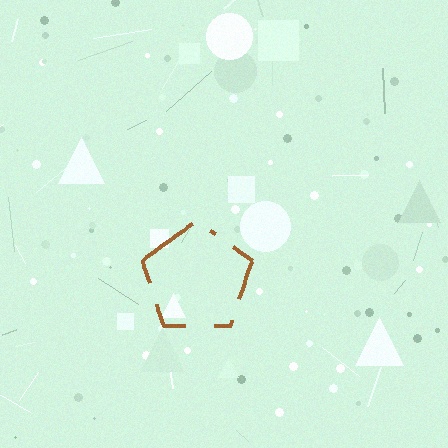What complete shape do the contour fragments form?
The contour fragments form a pentagon.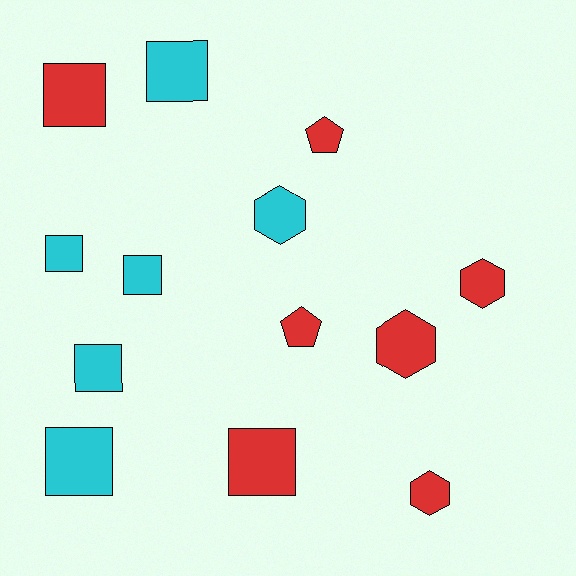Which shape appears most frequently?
Square, with 7 objects.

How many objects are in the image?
There are 13 objects.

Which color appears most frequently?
Red, with 7 objects.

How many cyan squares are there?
There are 5 cyan squares.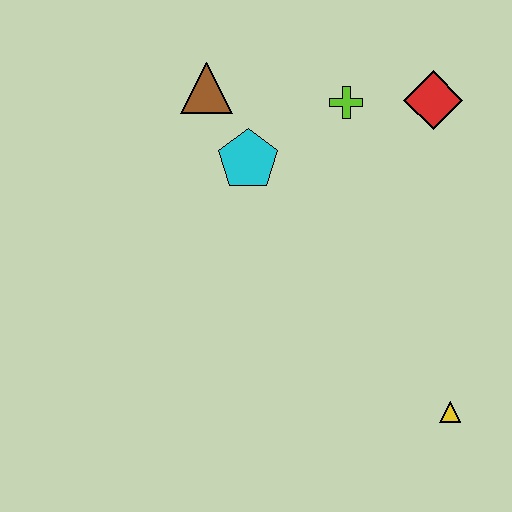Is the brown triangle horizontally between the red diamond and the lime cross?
No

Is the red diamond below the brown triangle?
Yes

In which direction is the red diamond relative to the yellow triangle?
The red diamond is above the yellow triangle.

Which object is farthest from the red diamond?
The yellow triangle is farthest from the red diamond.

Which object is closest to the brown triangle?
The cyan pentagon is closest to the brown triangle.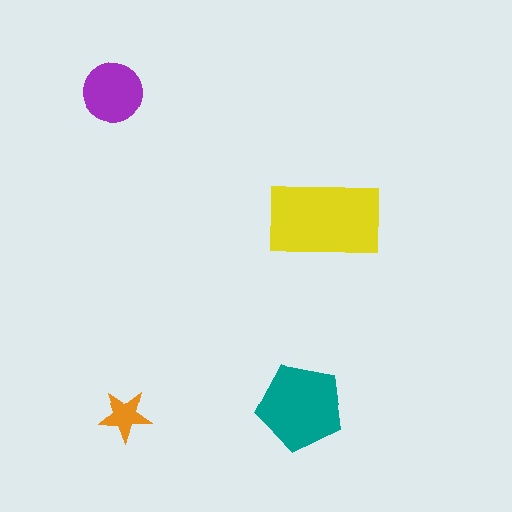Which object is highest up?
The purple circle is topmost.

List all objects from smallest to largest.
The orange star, the purple circle, the teal pentagon, the yellow rectangle.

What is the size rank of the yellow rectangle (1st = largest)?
1st.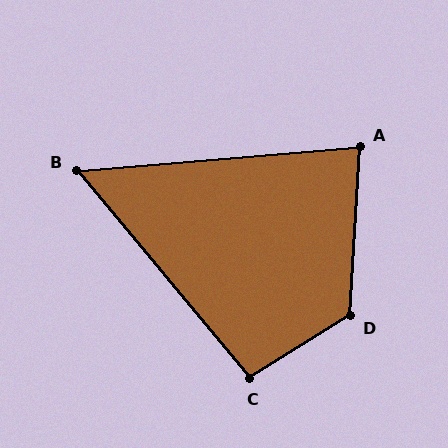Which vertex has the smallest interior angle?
B, at approximately 55 degrees.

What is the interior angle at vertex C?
Approximately 98 degrees (obtuse).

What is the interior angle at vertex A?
Approximately 82 degrees (acute).